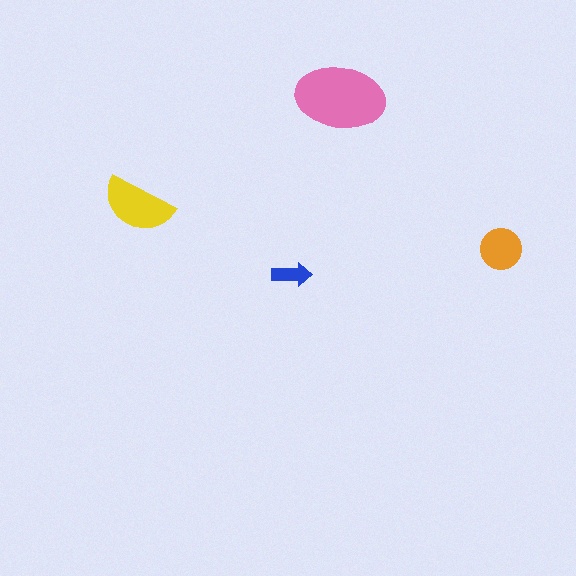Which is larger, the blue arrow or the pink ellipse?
The pink ellipse.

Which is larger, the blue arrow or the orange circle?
The orange circle.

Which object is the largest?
The pink ellipse.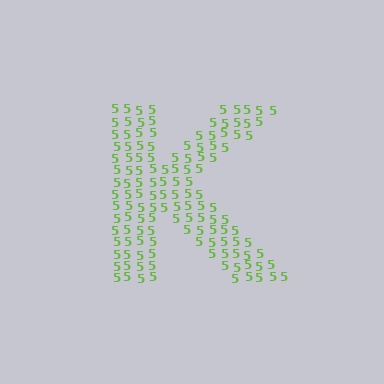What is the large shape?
The large shape is the letter K.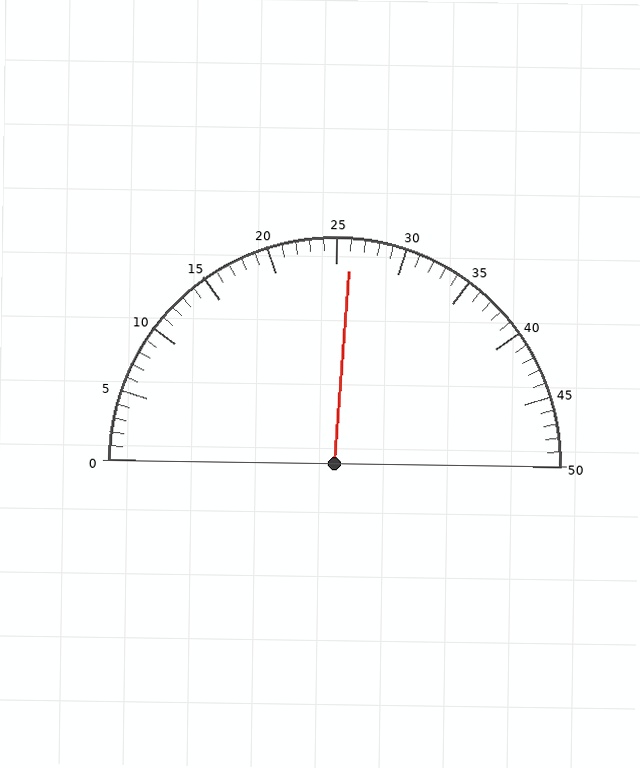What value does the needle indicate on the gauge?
The needle indicates approximately 26.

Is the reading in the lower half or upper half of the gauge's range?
The reading is in the upper half of the range (0 to 50).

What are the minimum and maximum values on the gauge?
The gauge ranges from 0 to 50.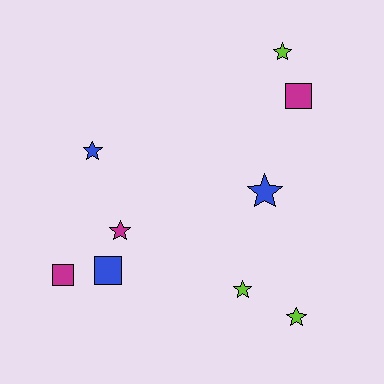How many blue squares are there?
There is 1 blue square.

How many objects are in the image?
There are 9 objects.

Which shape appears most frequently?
Star, with 6 objects.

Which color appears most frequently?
Lime, with 3 objects.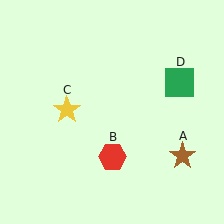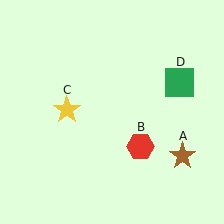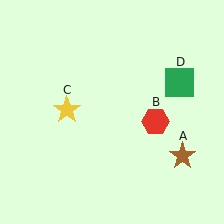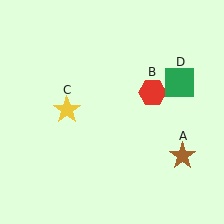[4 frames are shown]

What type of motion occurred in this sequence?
The red hexagon (object B) rotated counterclockwise around the center of the scene.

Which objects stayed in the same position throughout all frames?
Brown star (object A) and yellow star (object C) and green square (object D) remained stationary.